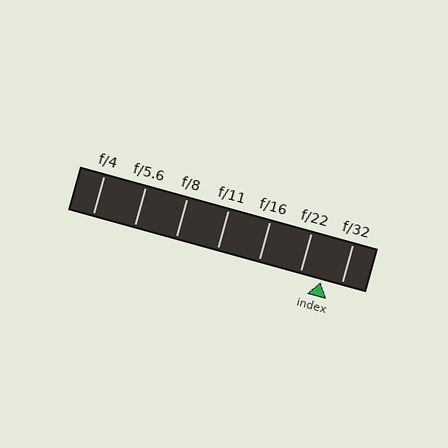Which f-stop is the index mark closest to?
The index mark is closest to f/32.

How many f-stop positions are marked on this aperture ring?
There are 7 f-stop positions marked.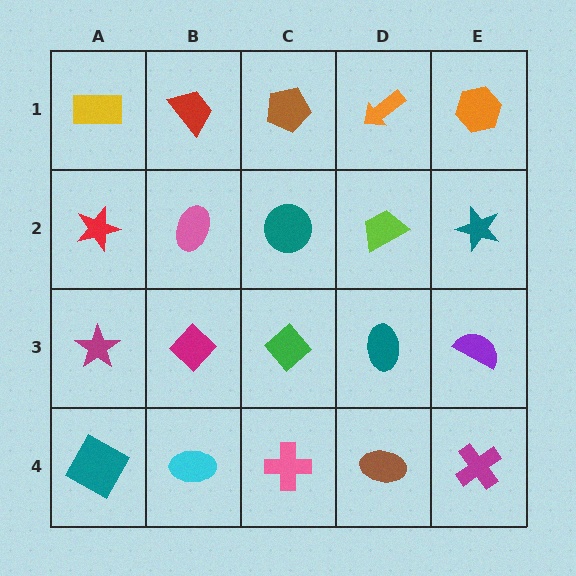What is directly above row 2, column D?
An orange arrow.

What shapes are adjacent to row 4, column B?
A magenta diamond (row 3, column B), a teal square (row 4, column A), a pink cross (row 4, column C).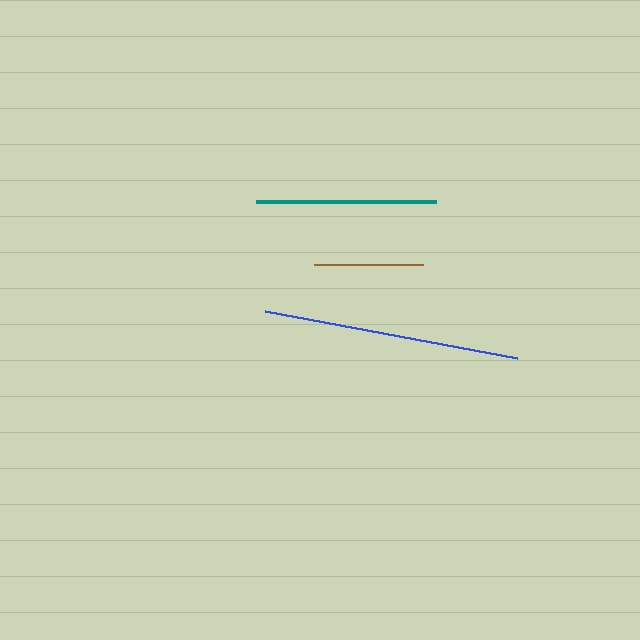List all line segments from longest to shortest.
From longest to shortest: blue, teal, brown.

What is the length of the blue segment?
The blue segment is approximately 256 pixels long.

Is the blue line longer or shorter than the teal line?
The blue line is longer than the teal line.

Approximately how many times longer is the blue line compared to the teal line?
The blue line is approximately 1.4 times the length of the teal line.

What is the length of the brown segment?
The brown segment is approximately 109 pixels long.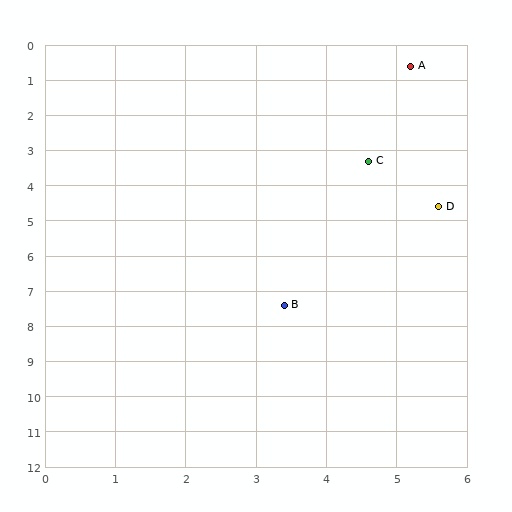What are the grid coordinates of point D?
Point D is at approximately (5.6, 4.6).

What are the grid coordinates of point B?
Point B is at approximately (3.4, 7.4).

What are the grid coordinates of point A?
Point A is at approximately (5.2, 0.6).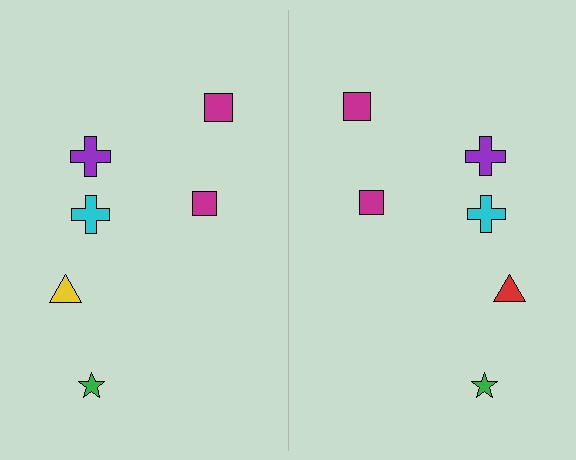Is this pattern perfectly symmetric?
No, the pattern is not perfectly symmetric. The red triangle on the right side breaks the symmetry — its mirror counterpart is yellow.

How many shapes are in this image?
There are 12 shapes in this image.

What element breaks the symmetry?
The red triangle on the right side breaks the symmetry — its mirror counterpart is yellow.